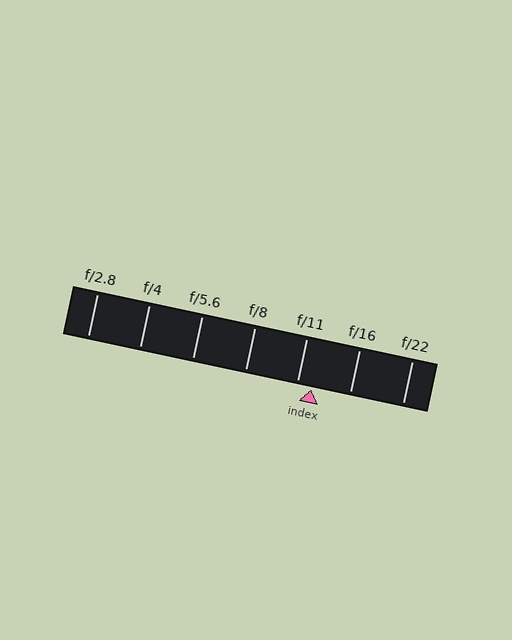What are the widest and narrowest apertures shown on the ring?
The widest aperture shown is f/2.8 and the narrowest is f/22.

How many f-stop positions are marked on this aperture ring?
There are 7 f-stop positions marked.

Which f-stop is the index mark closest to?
The index mark is closest to f/11.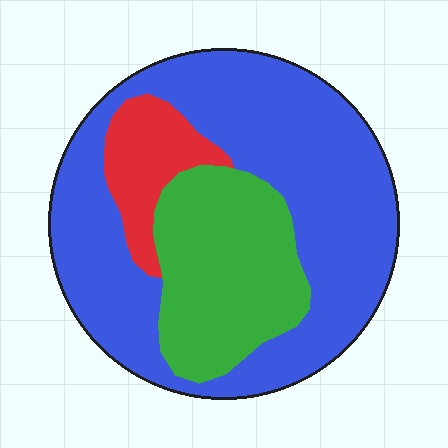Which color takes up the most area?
Blue, at roughly 60%.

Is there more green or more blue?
Blue.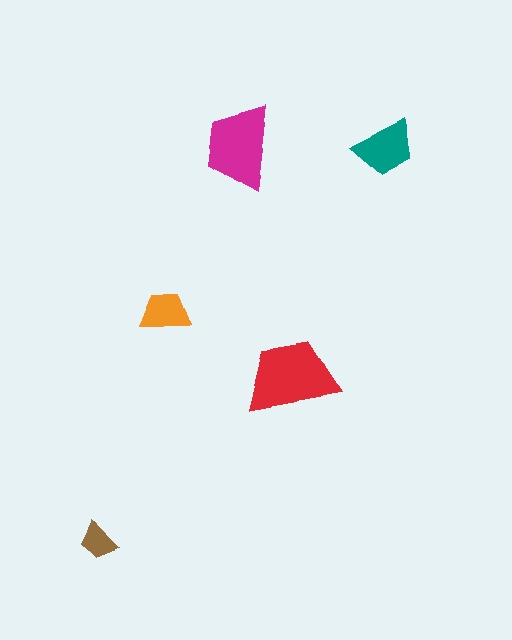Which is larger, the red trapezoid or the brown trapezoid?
The red one.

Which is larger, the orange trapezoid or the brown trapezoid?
The orange one.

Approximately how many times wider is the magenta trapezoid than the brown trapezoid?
About 2 times wider.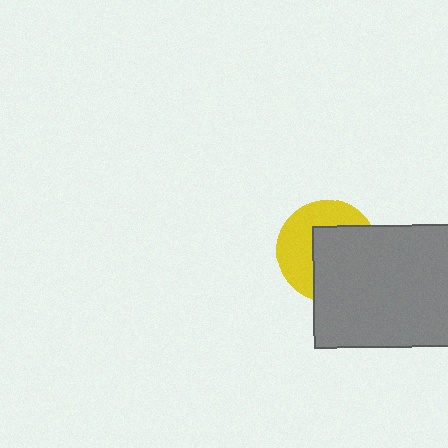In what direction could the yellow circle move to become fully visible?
The yellow circle could move toward the upper-left. That would shift it out from behind the gray rectangle entirely.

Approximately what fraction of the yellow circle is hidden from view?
Roughly 54% of the yellow circle is hidden behind the gray rectangle.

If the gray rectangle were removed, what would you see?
You would see the complete yellow circle.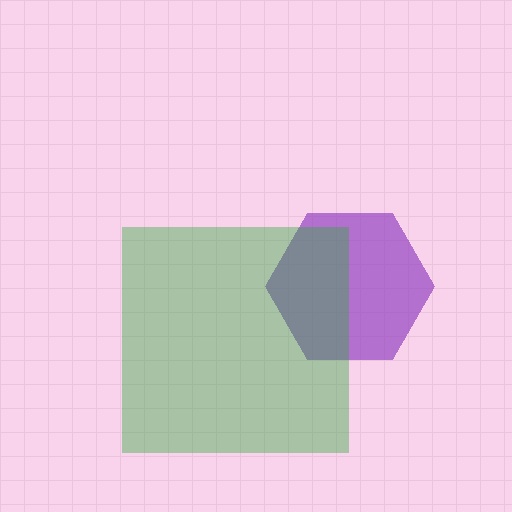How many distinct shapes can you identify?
There are 2 distinct shapes: a purple hexagon, a green square.